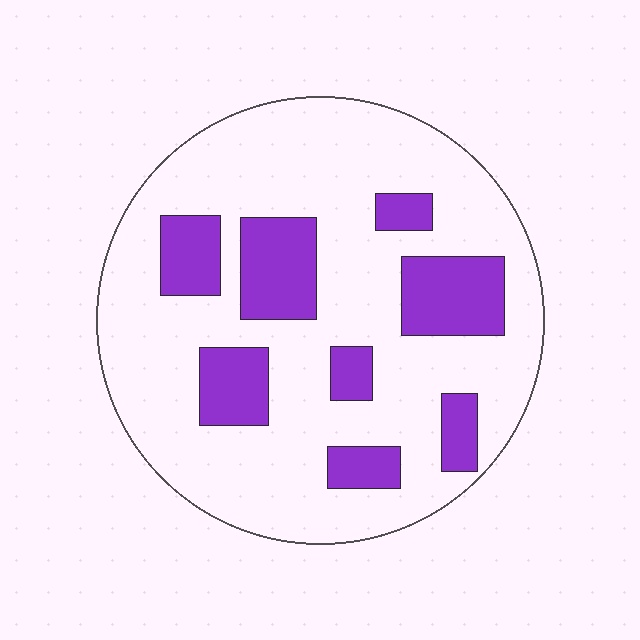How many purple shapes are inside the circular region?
8.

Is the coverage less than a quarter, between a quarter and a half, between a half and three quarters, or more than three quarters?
Less than a quarter.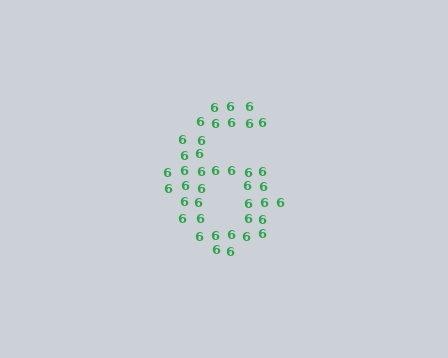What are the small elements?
The small elements are digit 6's.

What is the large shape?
The large shape is the digit 6.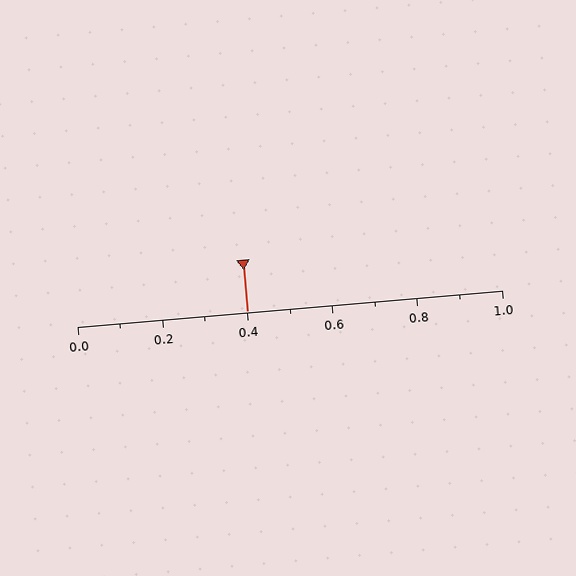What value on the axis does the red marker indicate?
The marker indicates approximately 0.4.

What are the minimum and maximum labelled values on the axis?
The axis runs from 0.0 to 1.0.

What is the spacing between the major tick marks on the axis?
The major ticks are spaced 0.2 apart.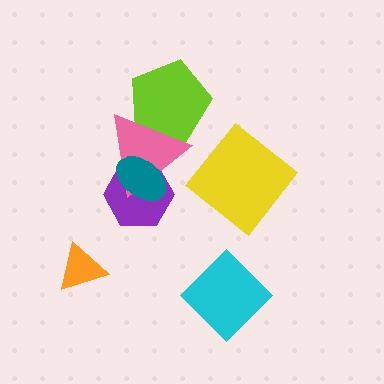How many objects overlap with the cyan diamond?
0 objects overlap with the cyan diamond.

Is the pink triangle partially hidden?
Yes, it is partially covered by another shape.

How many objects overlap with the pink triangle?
3 objects overlap with the pink triangle.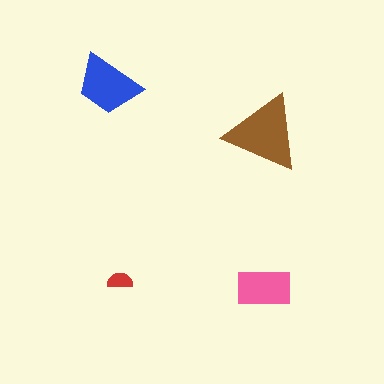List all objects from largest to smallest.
The brown triangle, the blue trapezoid, the pink rectangle, the red semicircle.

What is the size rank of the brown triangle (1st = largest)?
1st.